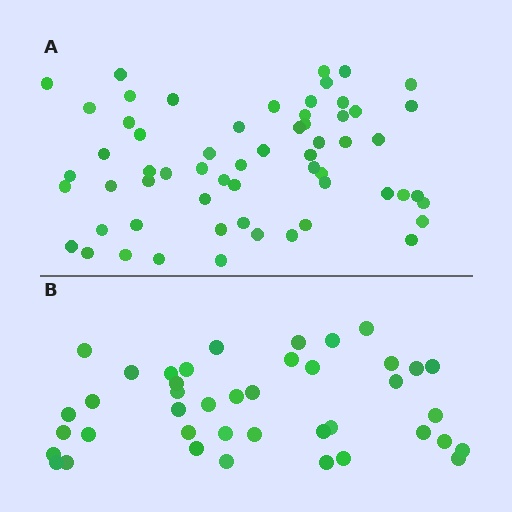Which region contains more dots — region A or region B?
Region A (the top region) has more dots.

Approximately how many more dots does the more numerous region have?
Region A has approximately 20 more dots than region B.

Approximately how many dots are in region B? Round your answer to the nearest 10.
About 40 dots. (The exact count is 41, which rounds to 40.)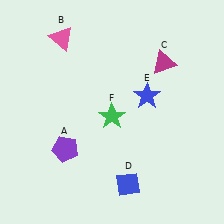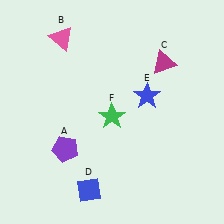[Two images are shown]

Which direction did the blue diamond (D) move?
The blue diamond (D) moved left.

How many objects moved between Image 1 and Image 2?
1 object moved between the two images.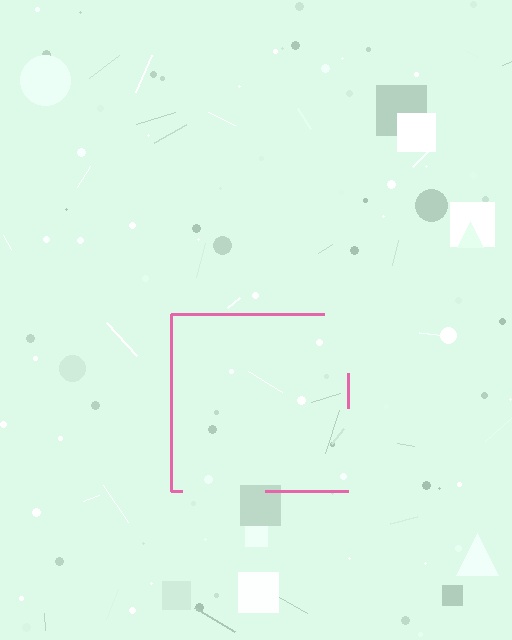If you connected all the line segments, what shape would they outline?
They would outline a square.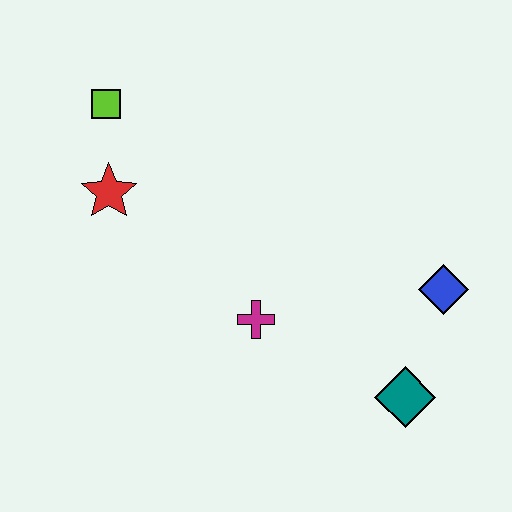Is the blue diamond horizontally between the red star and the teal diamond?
No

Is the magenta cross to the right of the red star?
Yes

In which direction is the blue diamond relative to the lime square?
The blue diamond is to the right of the lime square.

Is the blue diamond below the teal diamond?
No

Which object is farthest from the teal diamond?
The lime square is farthest from the teal diamond.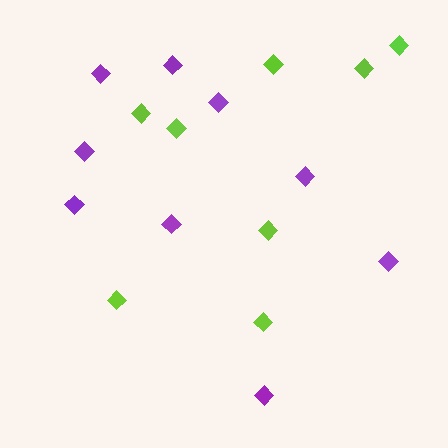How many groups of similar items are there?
There are 2 groups: one group of lime diamonds (8) and one group of purple diamonds (9).